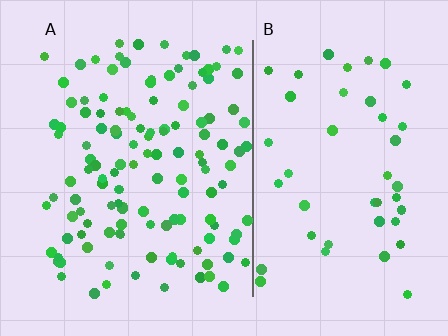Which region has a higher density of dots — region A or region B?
A (the left).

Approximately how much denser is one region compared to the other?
Approximately 2.7× — region A over region B.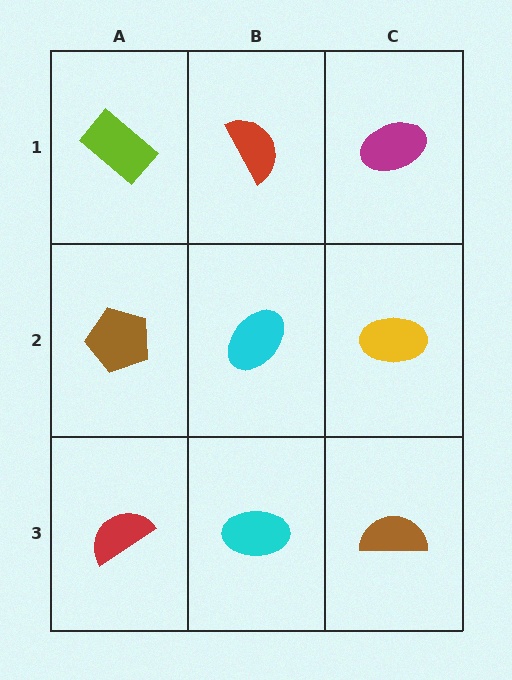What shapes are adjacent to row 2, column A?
A lime rectangle (row 1, column A), a red semicircle (row 3, column A), a cyan ellipse (row 2, column B).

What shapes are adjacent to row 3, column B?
A cyan ellipse (row 2, column B), a red semicircle (row 3, column A), a brown semicircle (row 3, column C).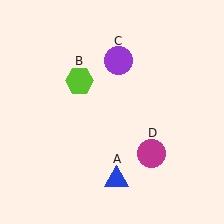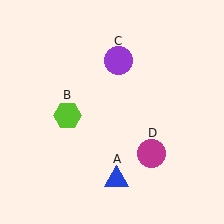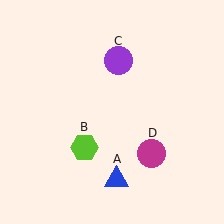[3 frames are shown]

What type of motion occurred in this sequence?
The lime hexagon (object B) rotated counterclockwise around the center of the scene.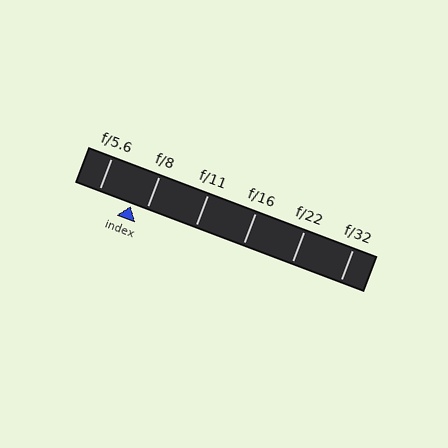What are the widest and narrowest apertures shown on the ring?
The widest aperture shown is f/5.6 and the narrowest is f/32.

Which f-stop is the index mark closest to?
The index mark is closest to f/8.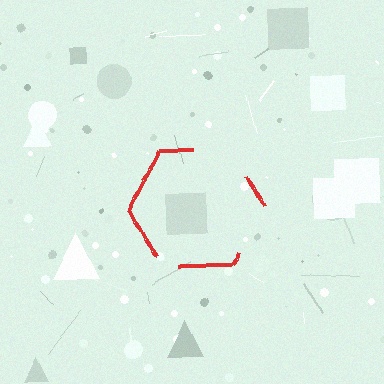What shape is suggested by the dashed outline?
The dashed outline suggests a hexagon.